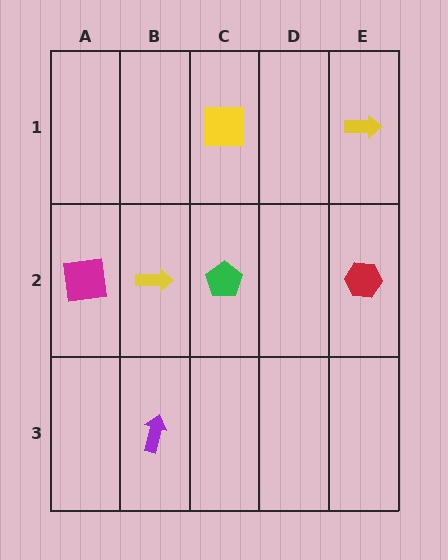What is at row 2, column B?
A yellow arrow.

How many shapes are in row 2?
4 shapes.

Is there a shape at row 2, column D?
No, that cell is empty.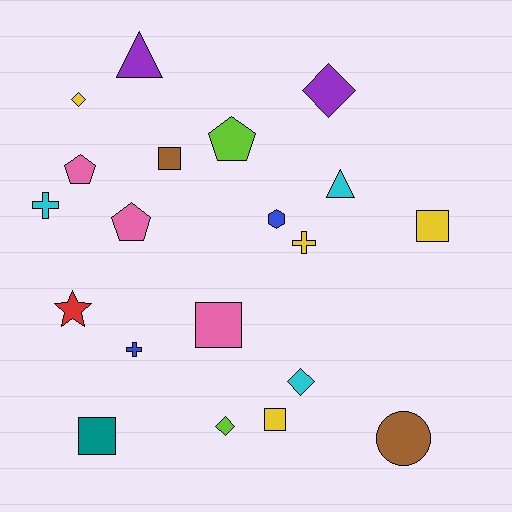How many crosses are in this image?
There are 3 crosses.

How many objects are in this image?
There are 20 objects.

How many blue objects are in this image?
There are 2 blue objects.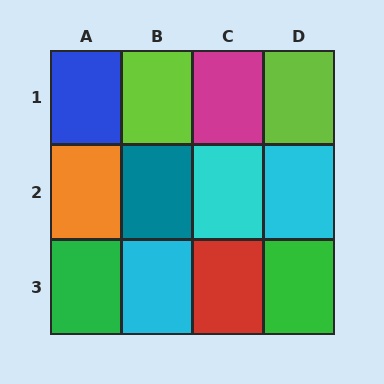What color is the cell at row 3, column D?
Green.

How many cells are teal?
1 cell is teal.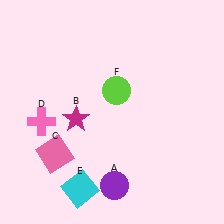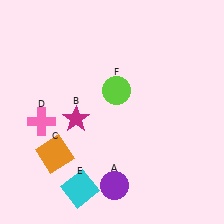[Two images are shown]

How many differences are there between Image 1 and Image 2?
There is 1 difference between the two images.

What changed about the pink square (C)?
In Image 1, C is pink. In Image 2, it changed to orange.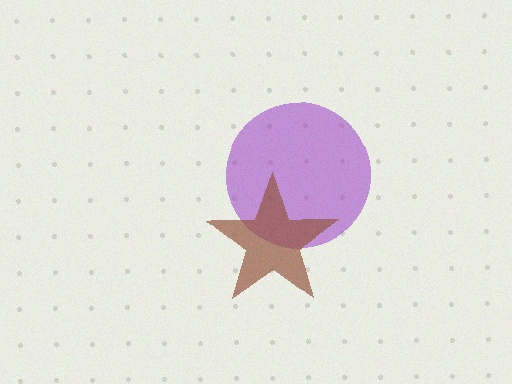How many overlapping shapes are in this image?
There are 2 overlapping shapes in the image.